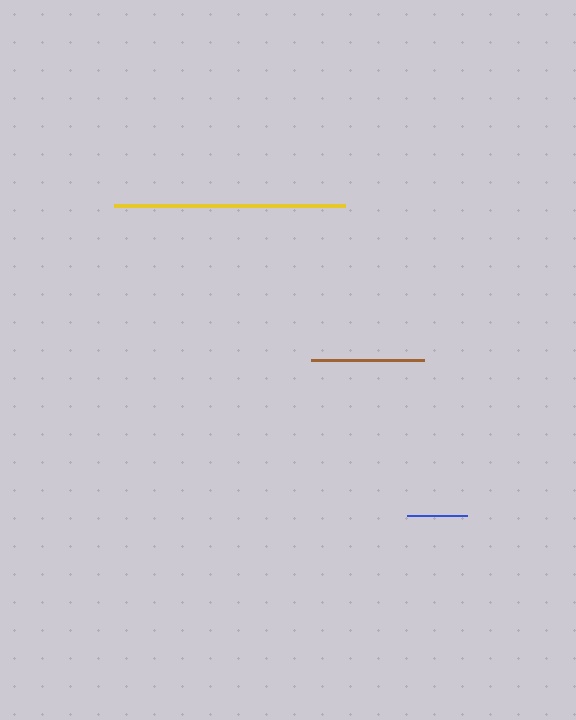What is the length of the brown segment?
The brown segment is approximately 113 pixels long.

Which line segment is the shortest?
The blue line is the shortest at approximately 60 pixels.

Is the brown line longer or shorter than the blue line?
The brown line is longer than the blue line.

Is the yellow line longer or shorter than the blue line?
The yellow line is longer than the blue line.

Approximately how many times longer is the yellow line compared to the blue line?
The yellow line is approximately 3.8 times the length of the blue line.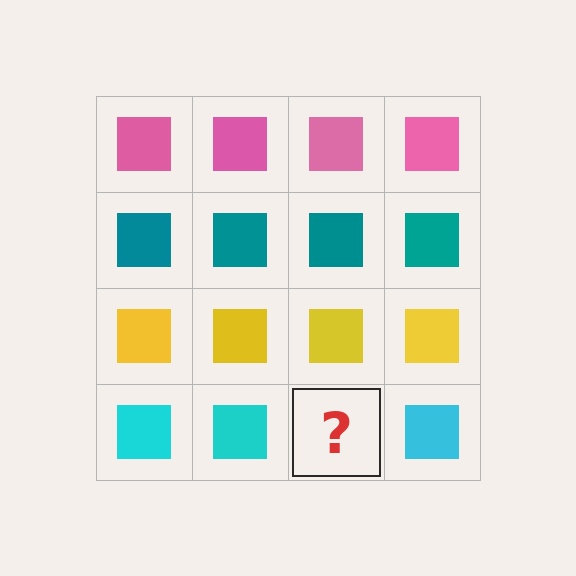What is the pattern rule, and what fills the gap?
The rule is that each row has a consistent color. The gap should be filled with a cyan square.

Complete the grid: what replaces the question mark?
The question mark should be replaced with a cyan square.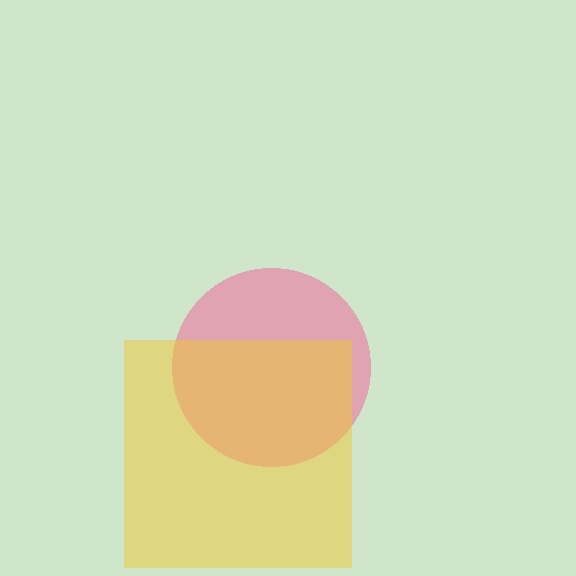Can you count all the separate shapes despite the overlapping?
Yes, there are 2 separate shapes.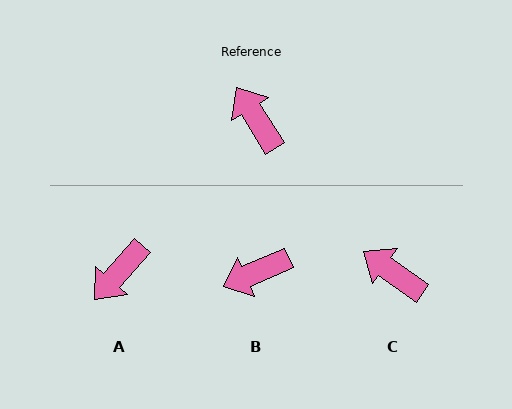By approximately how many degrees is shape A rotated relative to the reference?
Approximately 107 degrees counter-clockwise.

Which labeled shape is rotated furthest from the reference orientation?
A, about 107 degrees away.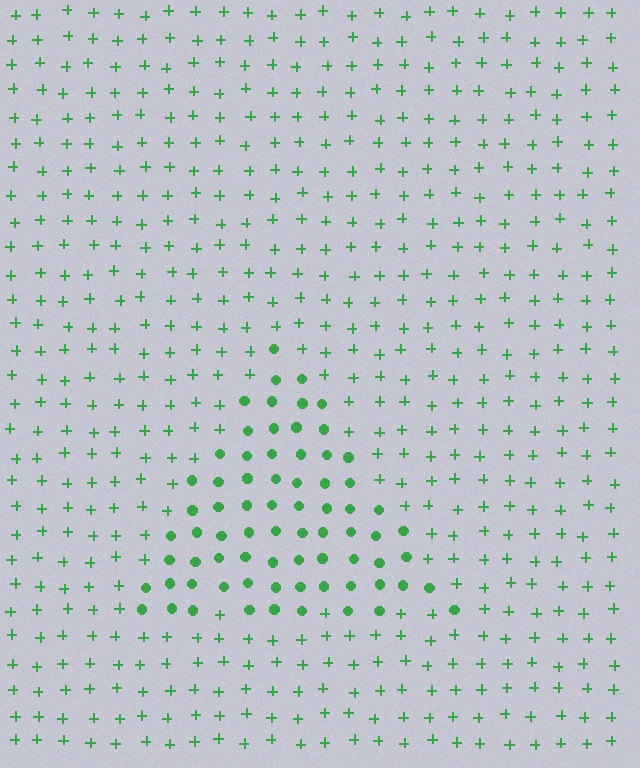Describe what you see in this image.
The image is filled with small green elements arranged in a uniform grid. A triangle-shaped region contains circles, while the surrounding area contains plus signs. The boundary is defined purely by the change in element shape.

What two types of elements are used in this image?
The image uses circles inside the triangle region and plus signs outside it.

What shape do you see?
I see a triangle.